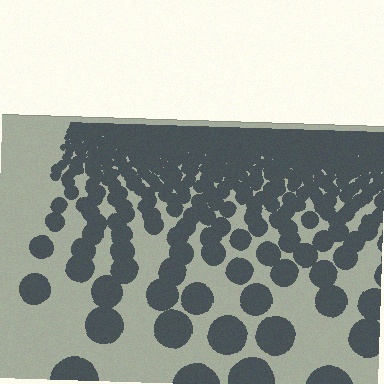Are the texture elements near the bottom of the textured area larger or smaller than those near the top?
Larger. Near the bottom, elements are closer to the viewer and appear at a bigger on-screen size.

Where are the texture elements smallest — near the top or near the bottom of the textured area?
Near the top.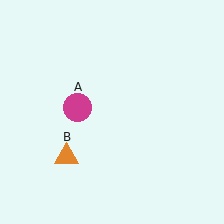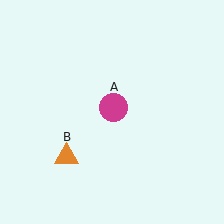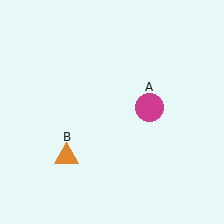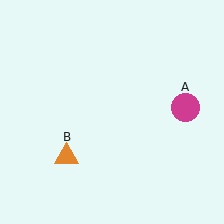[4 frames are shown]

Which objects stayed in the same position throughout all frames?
Orange triangle (object B) remained stationary.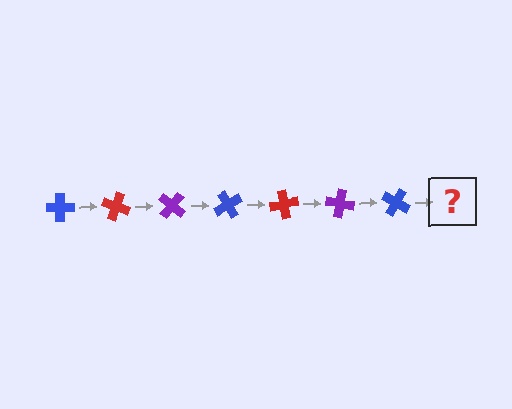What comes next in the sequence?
The next element should be a red cross, rotated 140 degrees from the start.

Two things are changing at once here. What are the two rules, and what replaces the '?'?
The two rules are that it rotates 20 degrees each step and the color cycles through blue, red, and purple. The '?' should be a red cross, rotated 140 degrees from the start.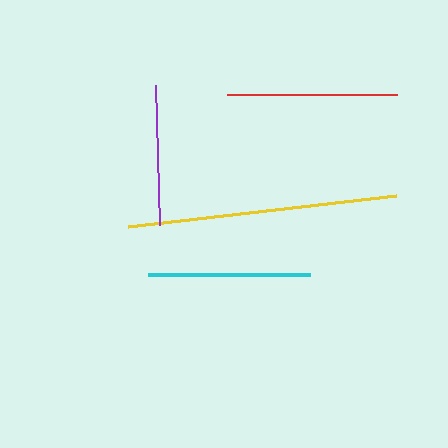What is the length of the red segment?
The red segment is approximately 170 pixels long.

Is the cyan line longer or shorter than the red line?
The red line is longer than the cyan line.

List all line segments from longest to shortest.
From longest to shortest: yellow, red, cyan, purple.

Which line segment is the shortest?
The purple line is the shortest at approximately 140 pixels.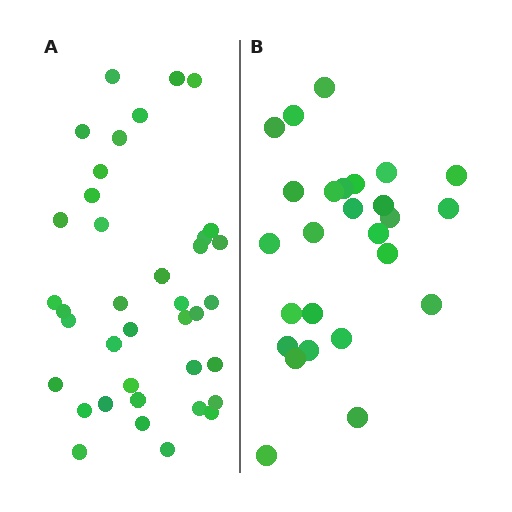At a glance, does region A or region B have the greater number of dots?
Region A (the left region) has more dots.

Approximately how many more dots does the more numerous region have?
Region A has roughly 12 or so more dots than region B.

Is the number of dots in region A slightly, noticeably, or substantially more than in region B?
Region A has substantially more. The ratio is roughly 1.5 to 1.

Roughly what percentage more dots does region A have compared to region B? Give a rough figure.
About 45% more.